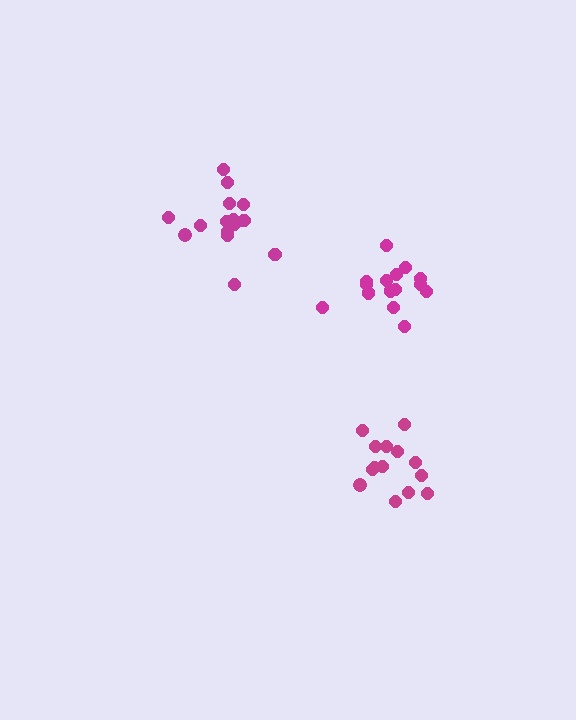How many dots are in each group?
Group 1: 14 dots, Group 2: 15 dots, Group 3: 15 dots (44 total).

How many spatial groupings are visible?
There are 3 spatial groupings.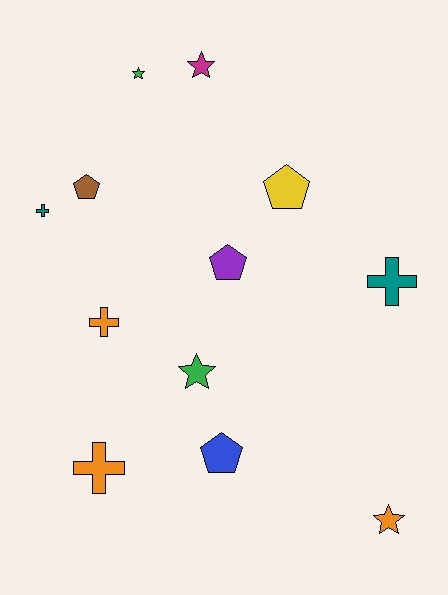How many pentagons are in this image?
There are 4 pentagons.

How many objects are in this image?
There are 12 objects.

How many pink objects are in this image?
There are no pink objects.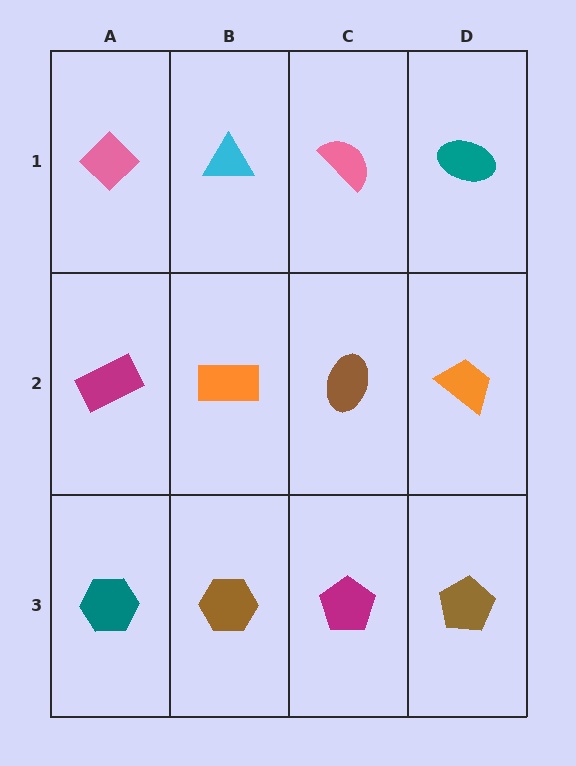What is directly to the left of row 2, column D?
A brown ellipse.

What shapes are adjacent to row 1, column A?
A magenta rectangle (row 2, column A), a cyan triangle (row 1, column B).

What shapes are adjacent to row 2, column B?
A cyan triangle (row 1, column B), a brown hexagon (row 3, column B), a magenta rectangle (row 2, column A), a brown ellipse (row 2, column C).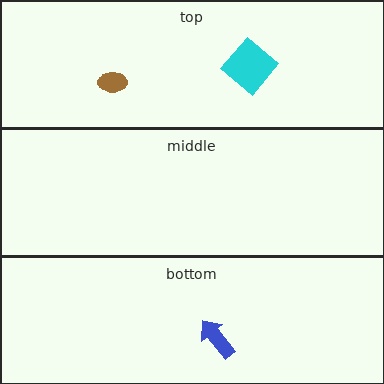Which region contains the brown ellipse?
The top region.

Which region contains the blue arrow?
The bottom region.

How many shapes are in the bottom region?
1.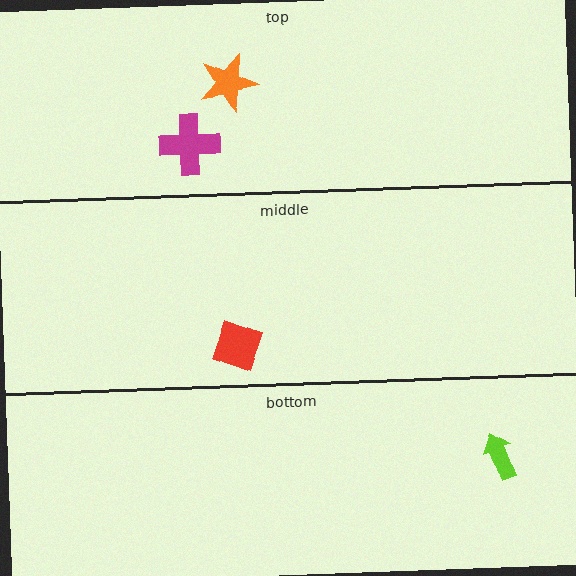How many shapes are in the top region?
2.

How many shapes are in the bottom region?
1.